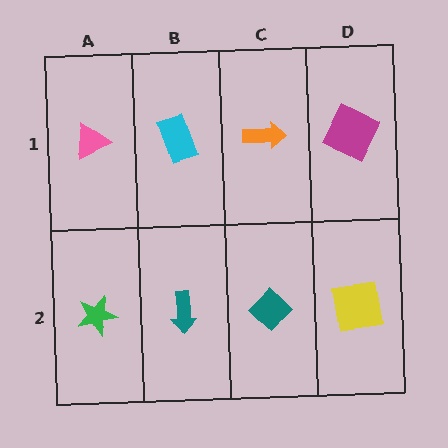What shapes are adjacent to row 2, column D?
A magenta square (row 1, column D), a teal diamond (row 2, column C).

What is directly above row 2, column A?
A pink triangle.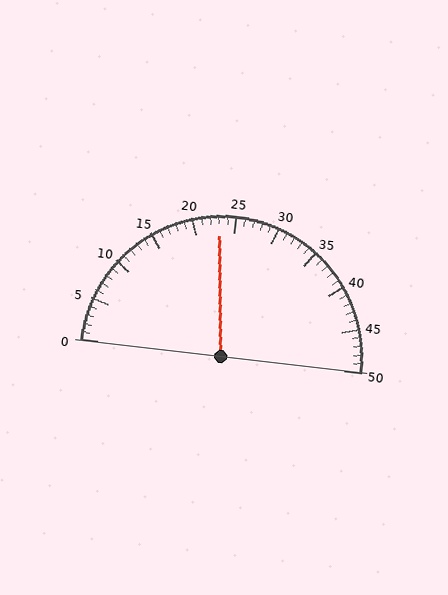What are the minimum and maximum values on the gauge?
The gauge ranges from 0 to 50.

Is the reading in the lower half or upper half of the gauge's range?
The reading is in the lower half of the range (0 to 50).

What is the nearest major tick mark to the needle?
The nearest major tick mark is 25.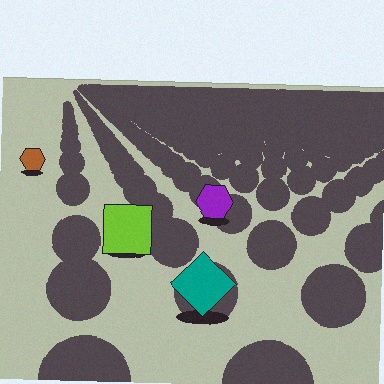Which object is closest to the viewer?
The teal diamond is closest. The texture marks near it are larger and more spread out.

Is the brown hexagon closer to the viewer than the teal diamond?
No. The teal diamond is closer — you can tell from the texture gradient: the ground texture is coarser near it.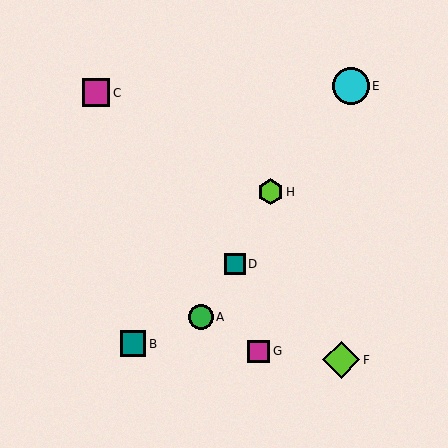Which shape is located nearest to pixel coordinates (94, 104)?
The magenta square (labeled C) at (96, 93) is nearest to that location.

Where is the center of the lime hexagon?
The center of the lime hexagon is at (270, 192).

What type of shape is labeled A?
Shape A is a green circle.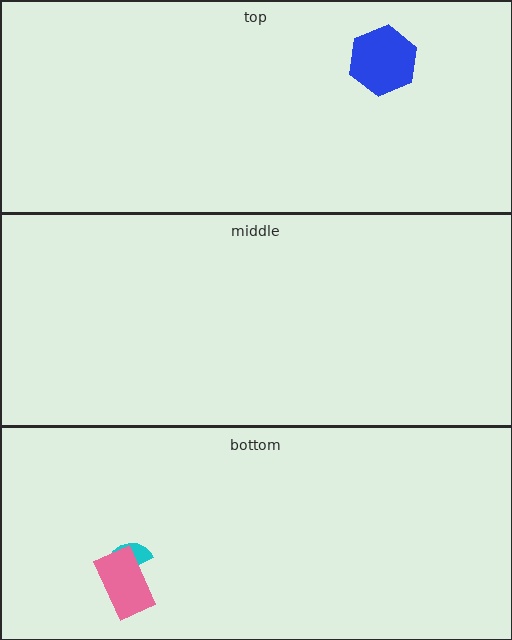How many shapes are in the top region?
1.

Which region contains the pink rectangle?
The bottom region.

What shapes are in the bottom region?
The cyan semicircle, the pink rectangle.